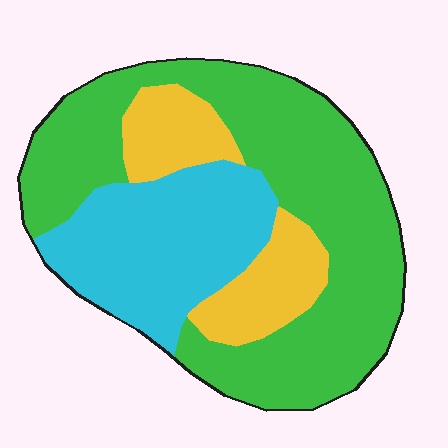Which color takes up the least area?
Yellow, at roughly 20%.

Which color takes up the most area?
Green, at roughly 55%.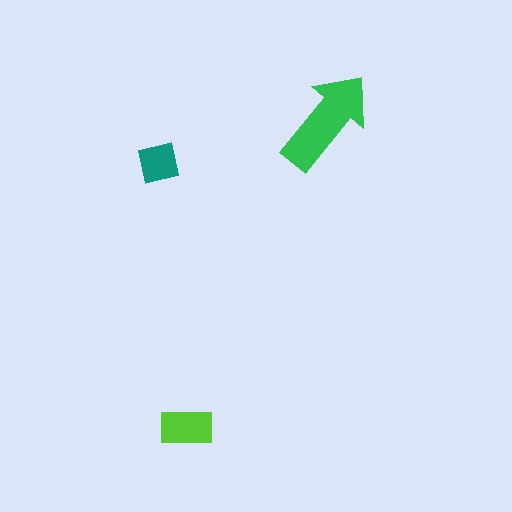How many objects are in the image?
There are 3 objects in the image.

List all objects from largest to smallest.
The green arrow, the lime rectangle, the teal square.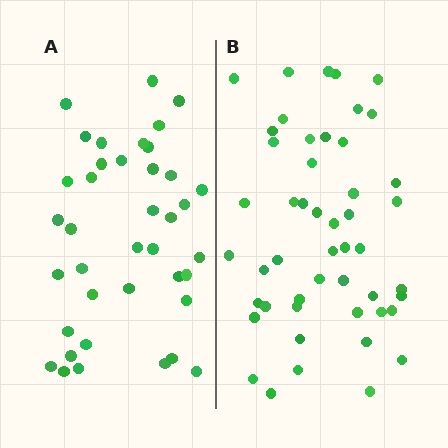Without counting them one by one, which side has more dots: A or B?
Region B (the right region) has more dots.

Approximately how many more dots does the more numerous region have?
Region B has roughly 10 or so more dots than region A.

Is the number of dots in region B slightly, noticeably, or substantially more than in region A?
Region B has noticeably more, but not dramatically so. The ratio is roughly 1.3 to 1.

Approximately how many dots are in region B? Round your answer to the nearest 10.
About 50 dots. (The exact count is 49, which rounds to 50.)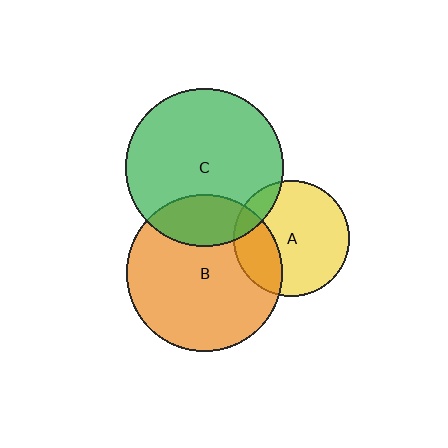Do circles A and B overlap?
Yes.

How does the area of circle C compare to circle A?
Approximately 1.8 times.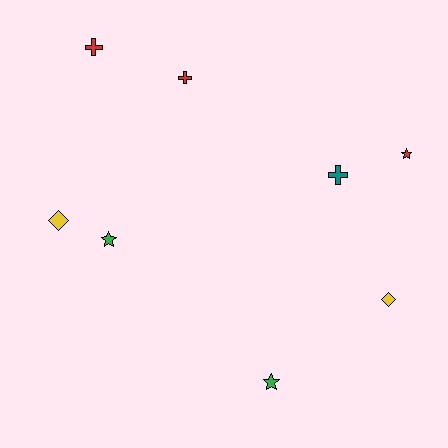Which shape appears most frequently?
Cross, with 3 objects.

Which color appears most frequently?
Red, with 3 objects.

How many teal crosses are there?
There is 1 teal cross.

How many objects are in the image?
There are 8 objects.